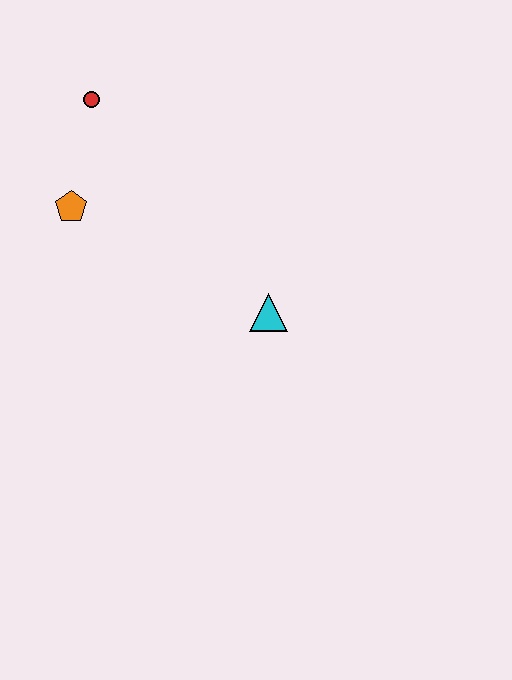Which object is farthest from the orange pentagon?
The cyan triangle is farthest from the orange pentagon.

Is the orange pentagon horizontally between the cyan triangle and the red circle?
No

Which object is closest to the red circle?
The orange pentagon is closest to the red circle.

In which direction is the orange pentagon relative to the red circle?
The orange pentagon is below the red circle.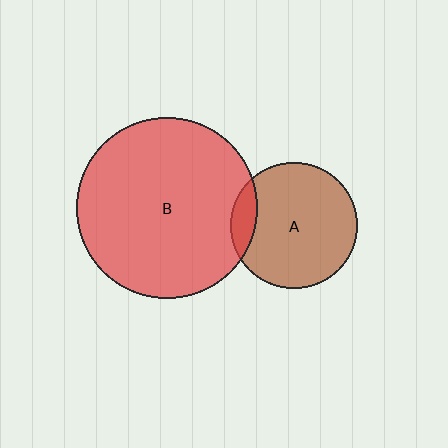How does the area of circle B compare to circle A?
Approximately 2.1 times.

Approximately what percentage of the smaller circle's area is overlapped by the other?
Approximately 10%.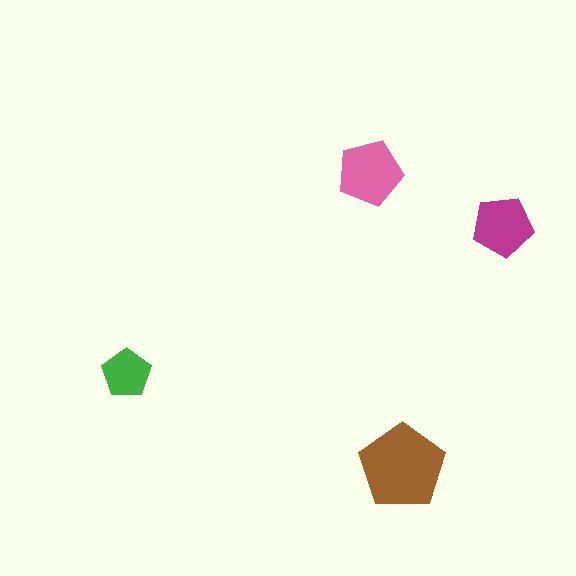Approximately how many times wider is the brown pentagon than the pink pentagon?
About 1.5 times wider.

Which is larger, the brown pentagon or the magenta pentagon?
The brown one.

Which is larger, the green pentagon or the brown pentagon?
The brown one.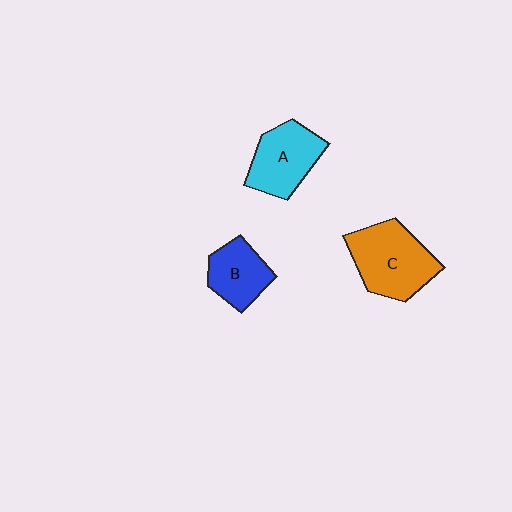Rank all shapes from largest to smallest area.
From largest to smallest: C (orange), A (cyan), B (blue).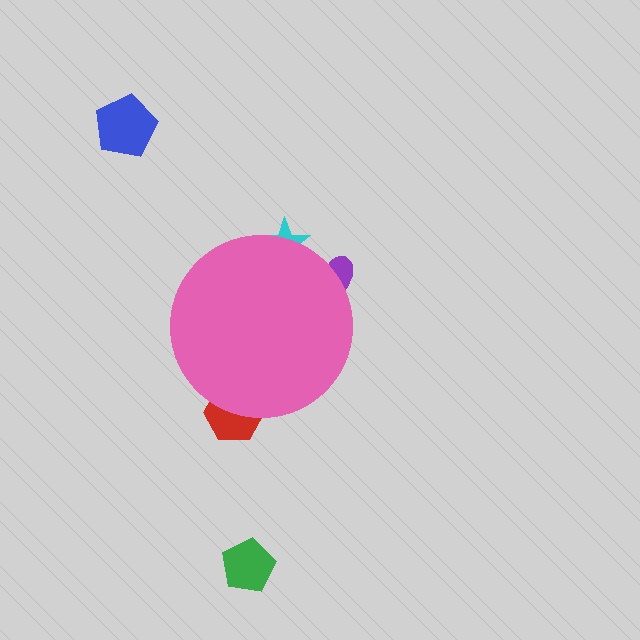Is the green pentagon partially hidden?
No, the green pentagon is fully visible.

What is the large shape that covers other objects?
A pink circle.